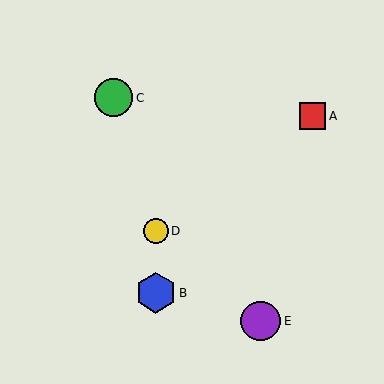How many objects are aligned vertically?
2 objects (B, D) are aligned vertically.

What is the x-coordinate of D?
Object D is at x≈156.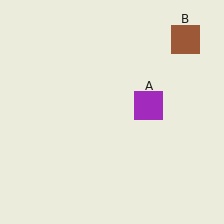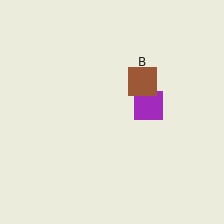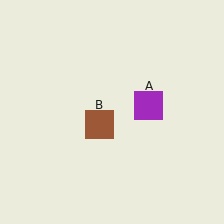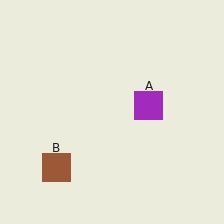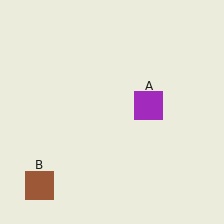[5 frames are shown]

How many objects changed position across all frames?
1 object changed position: brown square (object B).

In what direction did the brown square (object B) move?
The brown square (object B) moved down and to the left.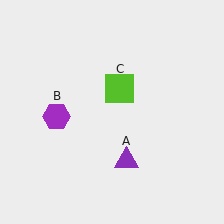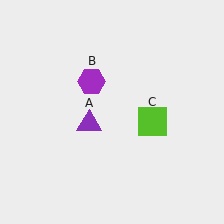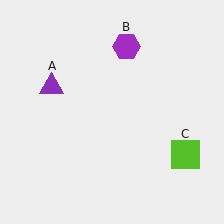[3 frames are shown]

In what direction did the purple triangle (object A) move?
The purple triangle (object A) moved up and to the left.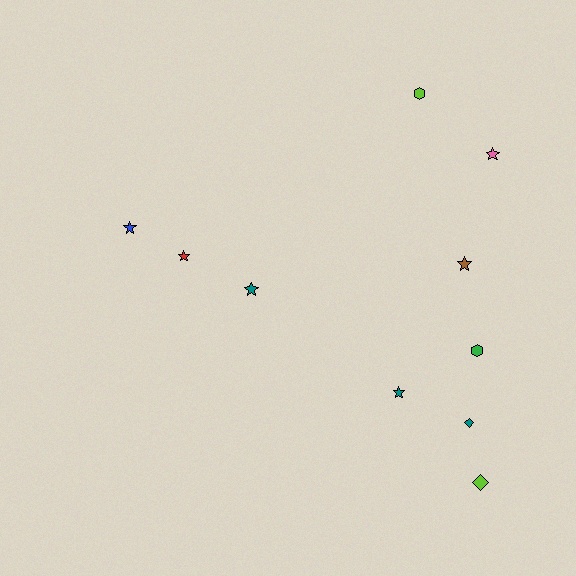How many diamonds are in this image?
There are 2 diamonds.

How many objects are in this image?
There are 10 objects.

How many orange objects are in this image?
There are no orange objects.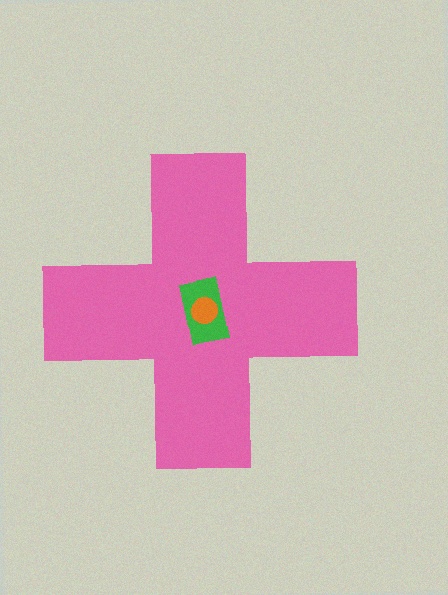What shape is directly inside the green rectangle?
The orange circle.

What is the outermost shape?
The pink cross.